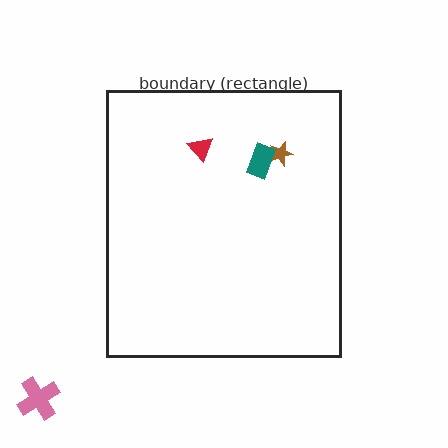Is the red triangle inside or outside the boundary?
Inside.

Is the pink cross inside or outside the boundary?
Outside.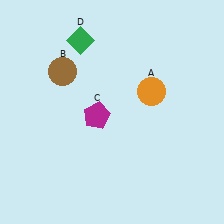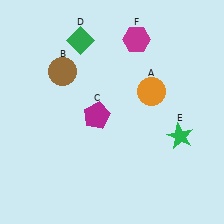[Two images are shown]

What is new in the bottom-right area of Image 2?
A green star (E) was added in the bottom-right area of Image 2.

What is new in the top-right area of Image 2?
A magenta hexagon (F) was added in the top-right area of Image 2.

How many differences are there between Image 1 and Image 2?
There are 2 differences between the two images.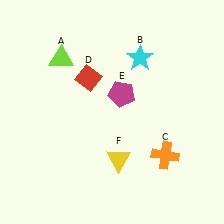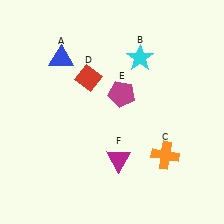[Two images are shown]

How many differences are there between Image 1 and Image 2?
There are 2 differences between the two images.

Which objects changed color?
A changed from lime to blue. F changed from yellow to magenta.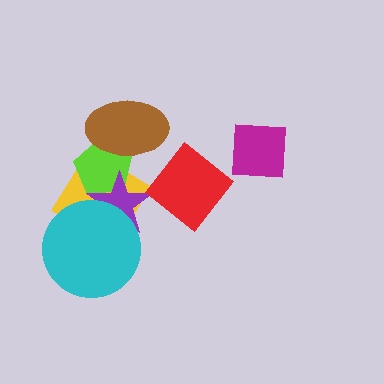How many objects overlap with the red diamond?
0 objects overlap with the red diamond.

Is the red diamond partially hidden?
No, no other shape covers it.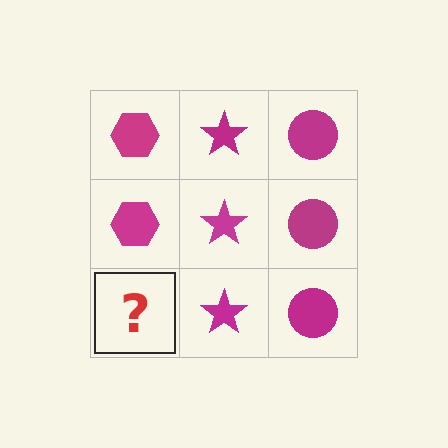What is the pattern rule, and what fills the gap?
The rule is that each column has a consistent shape. The gap should be filled with a magenta hexagon.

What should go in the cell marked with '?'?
The missing cell should contain a magenta hexagon.